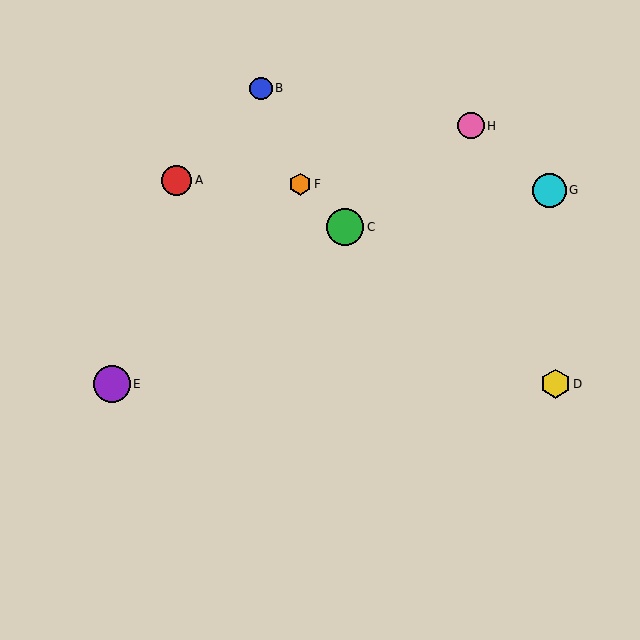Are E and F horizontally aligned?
No, E is at y≈384 and F is at y≈184.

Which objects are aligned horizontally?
Objects D, E are aligned horizontally.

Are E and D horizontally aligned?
Yes, both are at y≈384.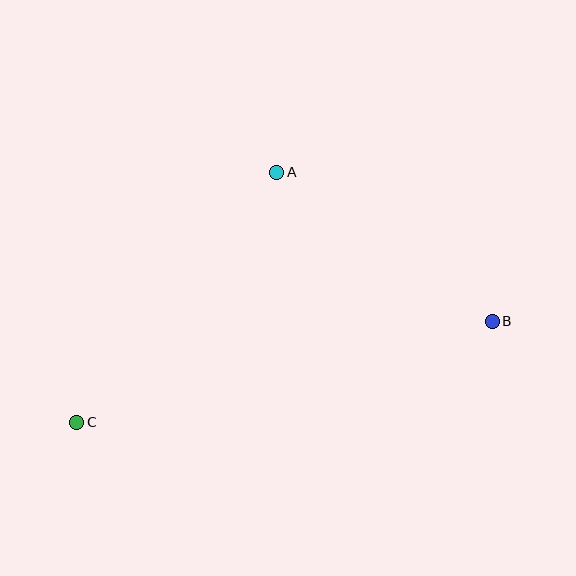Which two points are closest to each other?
Points A and B are closest to each other.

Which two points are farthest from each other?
Points B and C are farthest from each other.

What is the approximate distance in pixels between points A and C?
The distance between A and C is approximately 320 pixels.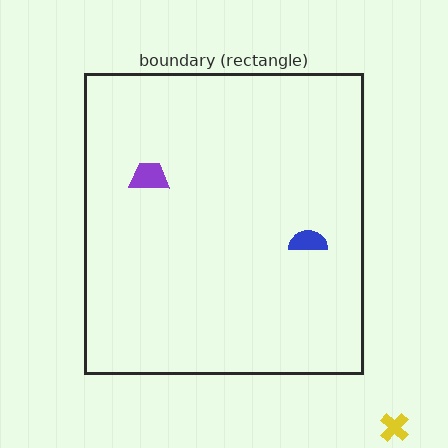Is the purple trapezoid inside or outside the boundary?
Inside.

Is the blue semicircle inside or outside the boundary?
Inside.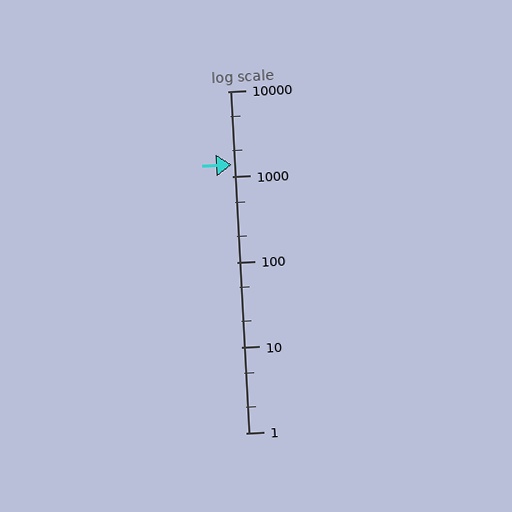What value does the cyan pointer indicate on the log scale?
The pointer indicates approximately 1400.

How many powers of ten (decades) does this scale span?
The scale spans 4 decades, from 1 to 10000.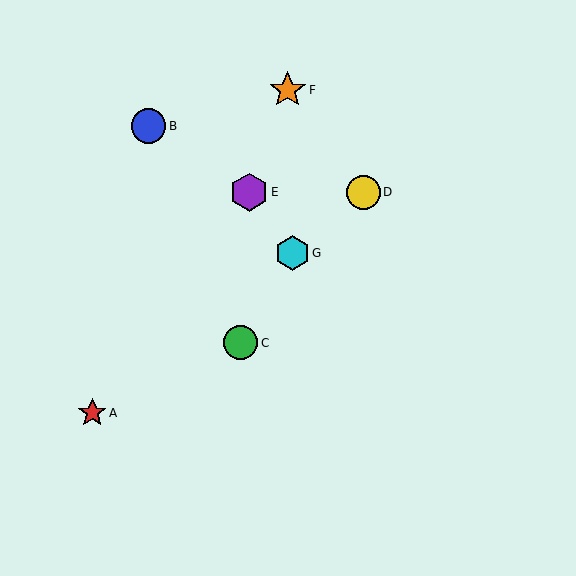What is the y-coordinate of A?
Object A is at y≈413.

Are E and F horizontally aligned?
No, E is at y≈192 and F is at y≈90.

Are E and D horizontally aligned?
Yes, both are at y≈192.